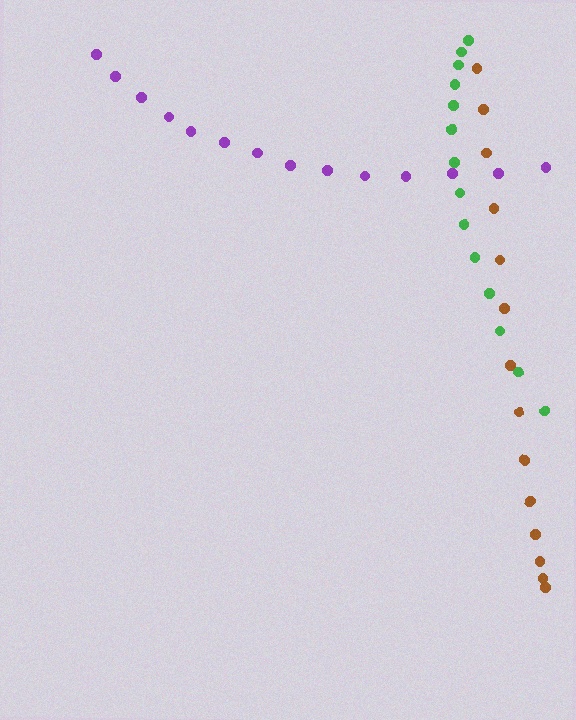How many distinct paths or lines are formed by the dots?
There are 3 distinct paths.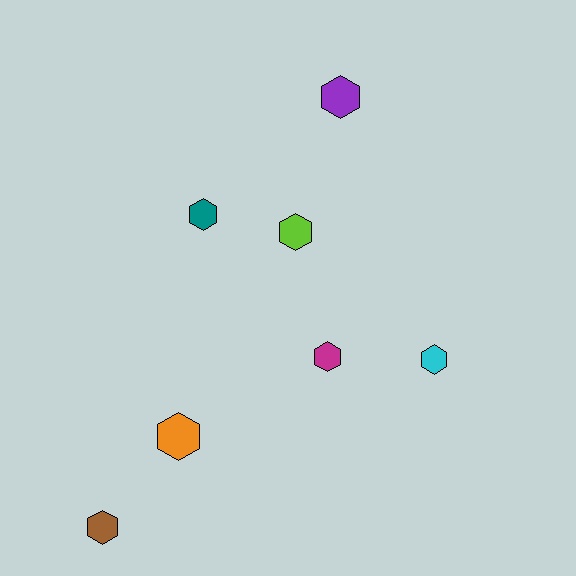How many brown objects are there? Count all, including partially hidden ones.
There is 1 brown object.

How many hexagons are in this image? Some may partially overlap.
There are 7 hexagons.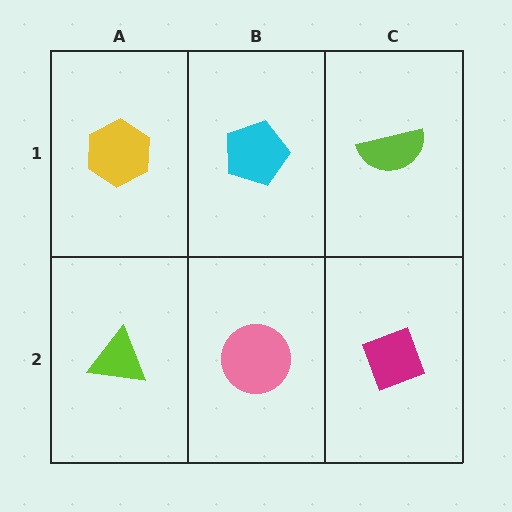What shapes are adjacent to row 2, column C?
A lime semicircle (row 1, column C), a pink circle (row 2, column B).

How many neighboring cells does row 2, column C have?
2.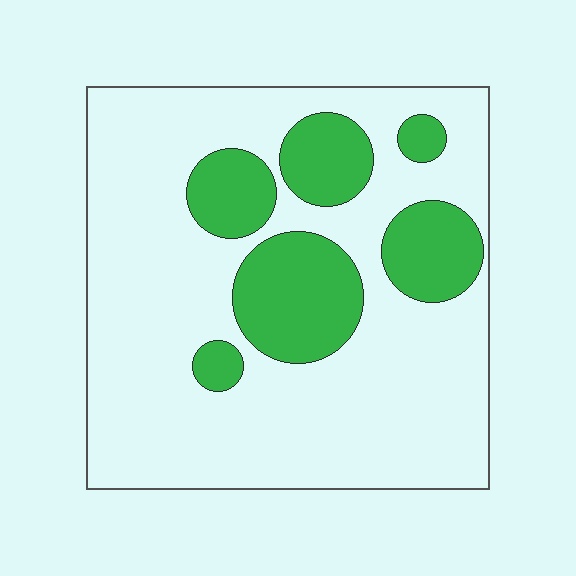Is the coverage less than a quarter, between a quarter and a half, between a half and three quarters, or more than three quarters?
Less than a quarter.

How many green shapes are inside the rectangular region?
6.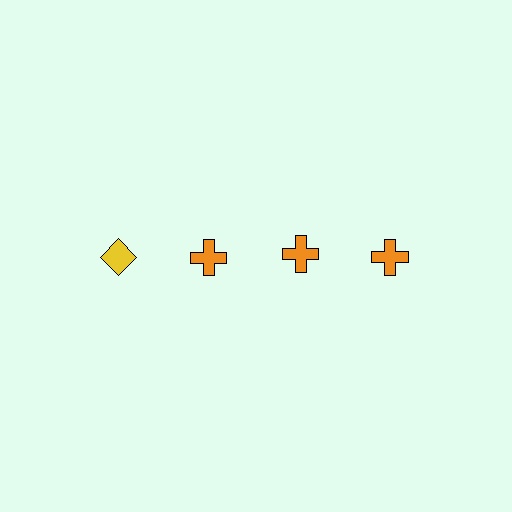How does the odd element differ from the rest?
It differs in both color (yellow instead of orange) and shape (diamond instead of cross).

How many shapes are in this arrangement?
There are 4 shapes arranged in a grid pattern.